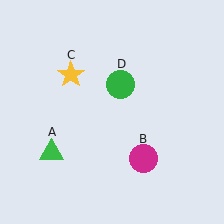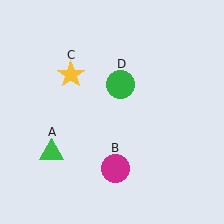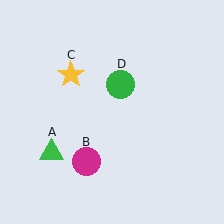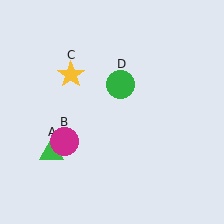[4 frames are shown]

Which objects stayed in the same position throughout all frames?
Green triangle (object A) and yellow star (object C) and green circle (object D) remained stationary.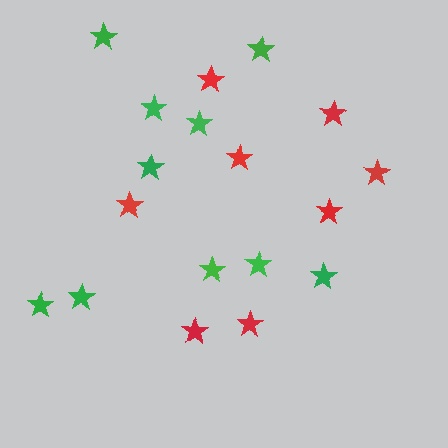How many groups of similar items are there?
There are 2 groups: one group of red stars (8) and one group of green stars (10).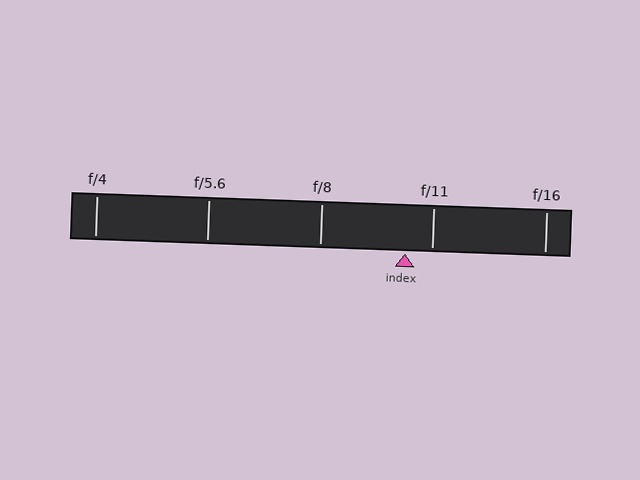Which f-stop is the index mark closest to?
The index mark is closest to f/11.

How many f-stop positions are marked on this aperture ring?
There are 5 f-stop positions marked.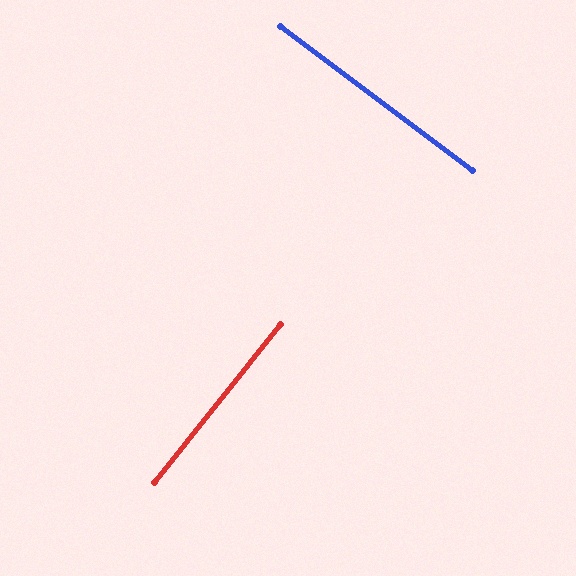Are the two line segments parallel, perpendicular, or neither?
Perpendicular — they meet at approximately 88°.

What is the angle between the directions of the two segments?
Approximately 88 degrees.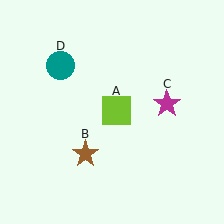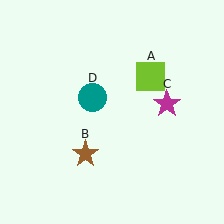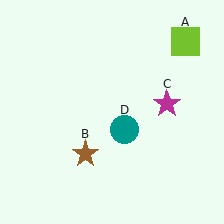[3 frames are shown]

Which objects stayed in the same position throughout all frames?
Brown star (object B) and magenta star (object C) remained stationary.